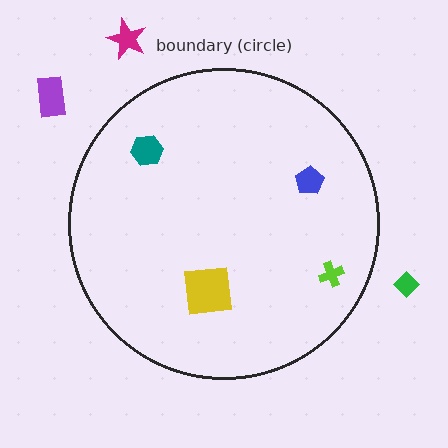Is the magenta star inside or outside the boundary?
Outside.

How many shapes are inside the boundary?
4 inside, 3 outside.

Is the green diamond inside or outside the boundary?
Outside.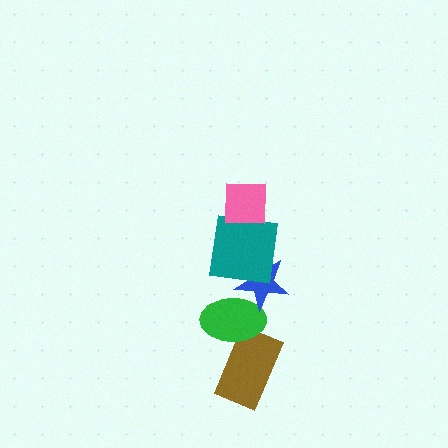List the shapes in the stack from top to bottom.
From top to bottom: the pink square, the teal square, the blue star, the green ellipse, the brown rectangle.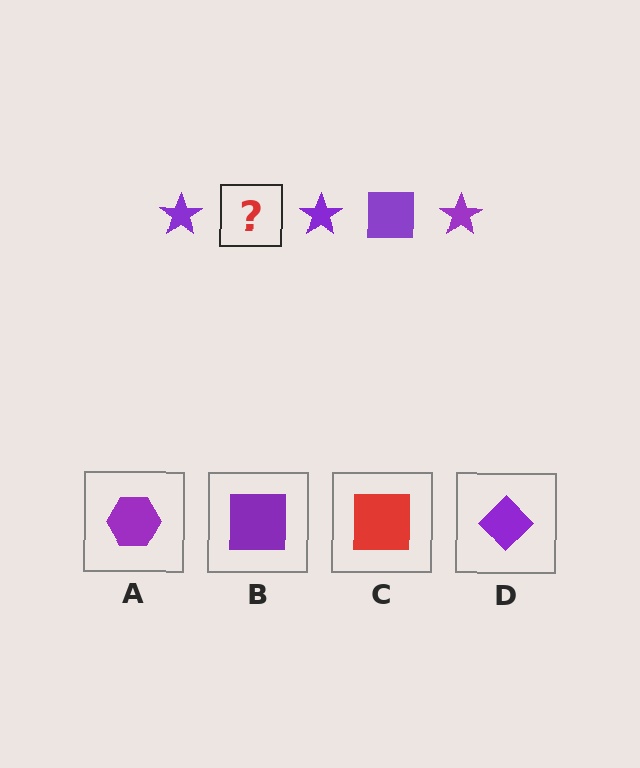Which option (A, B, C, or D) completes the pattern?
B.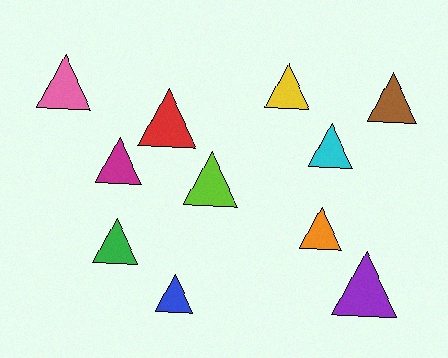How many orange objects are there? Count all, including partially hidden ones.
There is 1 orange object.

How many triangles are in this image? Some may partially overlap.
There are 11 triangles.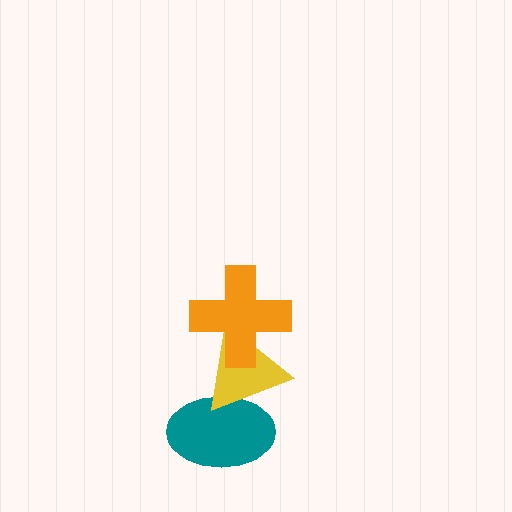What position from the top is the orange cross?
The orange cross is 1st from the top.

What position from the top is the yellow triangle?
The yellow triangle is 2nd from the top.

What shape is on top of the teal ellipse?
The yellow triangle is on top of the teal ellipse.